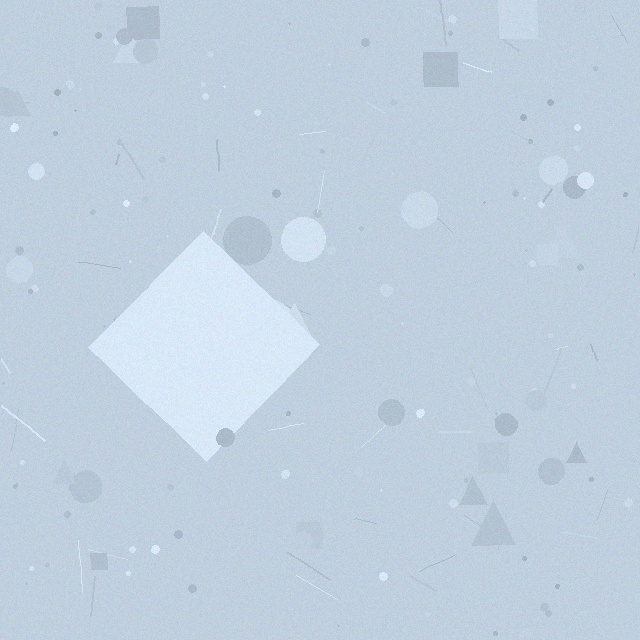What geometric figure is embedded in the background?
A diamond is embedded in the background.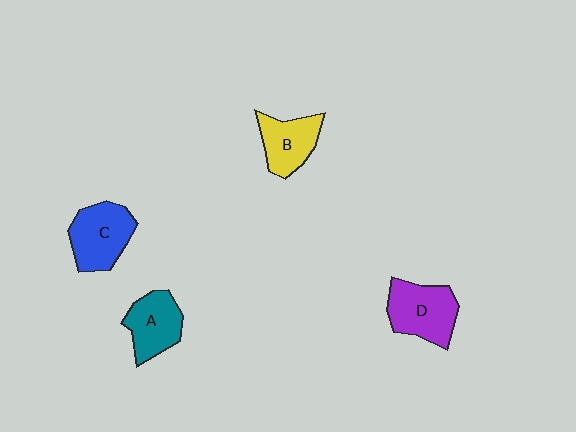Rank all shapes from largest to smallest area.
From largest to smallest: D (purple), C (blue), A (teal), B (yellow).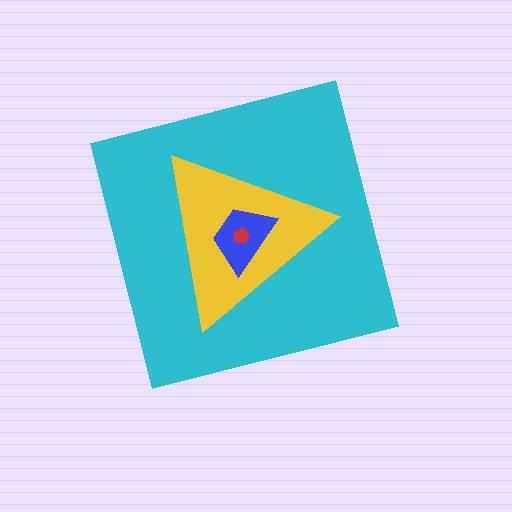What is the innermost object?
The red pentagon.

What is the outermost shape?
The cyan square.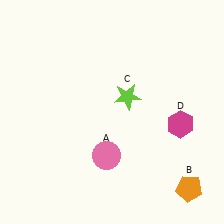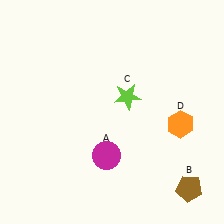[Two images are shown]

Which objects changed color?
A changed from pink to magenta. B changed from orange to brown. D changed from magenta to orange.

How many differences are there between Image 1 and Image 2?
There are 3 differences between the two images.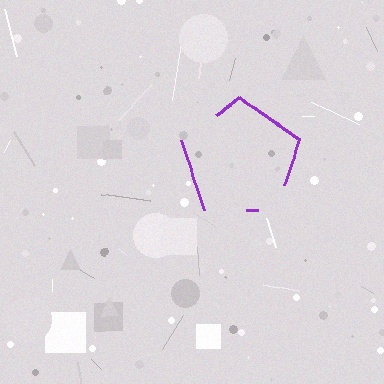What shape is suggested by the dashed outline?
The dashed outline suggests a pentagon.